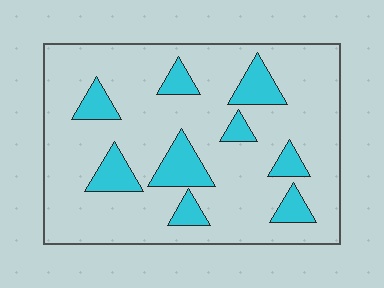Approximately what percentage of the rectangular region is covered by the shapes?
Approximately 20%.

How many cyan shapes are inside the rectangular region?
9.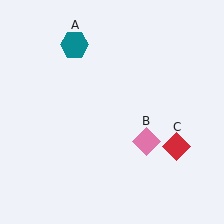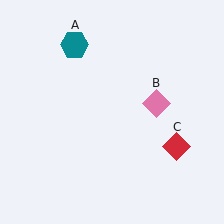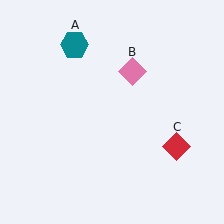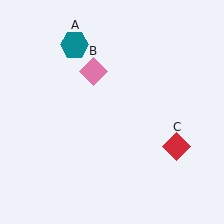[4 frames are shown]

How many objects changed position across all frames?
1 object changed position: pink diamond (object B).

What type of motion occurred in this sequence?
The pink diamond (object B) rotated counterclockwise around the center of the scene.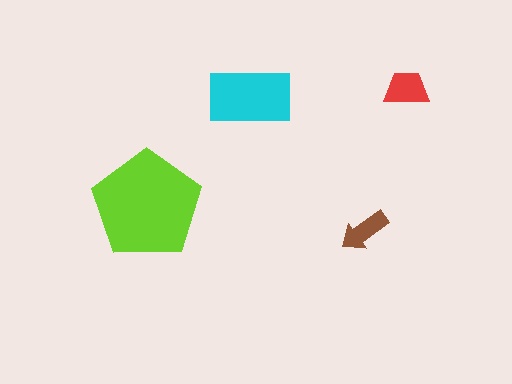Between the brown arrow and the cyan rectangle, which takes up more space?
The cyan rectangle.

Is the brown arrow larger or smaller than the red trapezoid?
Smaller.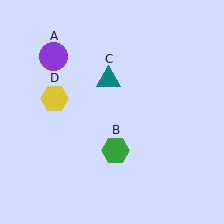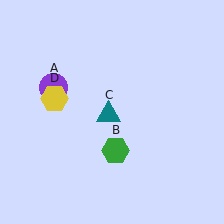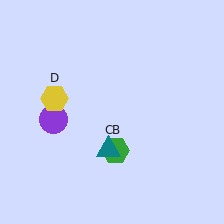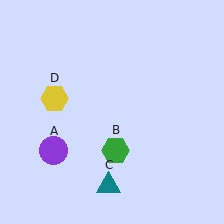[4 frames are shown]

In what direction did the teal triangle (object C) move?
The teal triangle (object C) moved down.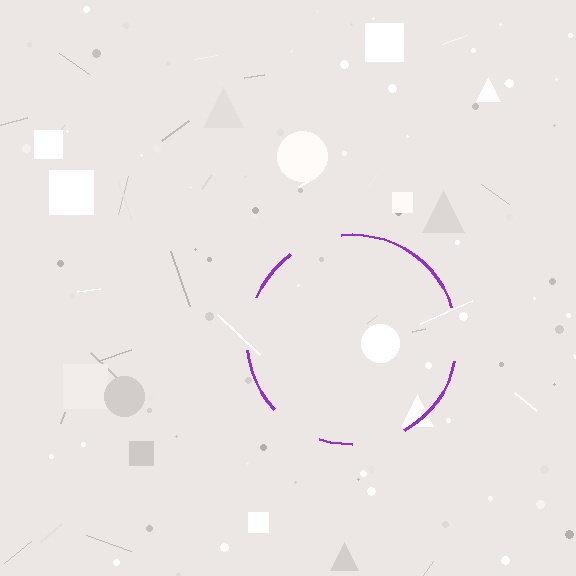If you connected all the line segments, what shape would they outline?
They would outline a circle.